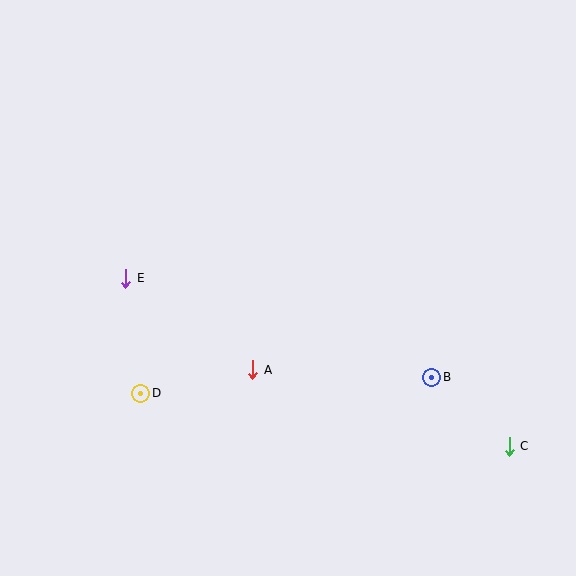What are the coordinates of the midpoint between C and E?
The midpoint between C and E is at (317, 362).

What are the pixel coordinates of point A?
Point A is at (253, 370).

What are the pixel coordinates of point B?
Point B is at (431, 377).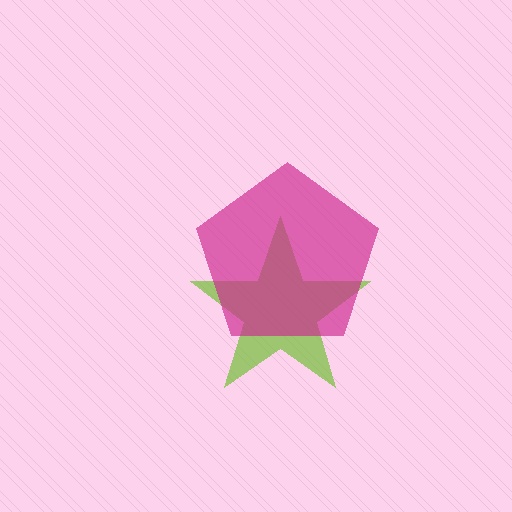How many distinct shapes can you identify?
There are 2 distinct shapes: a lime star, a magenta pentagon.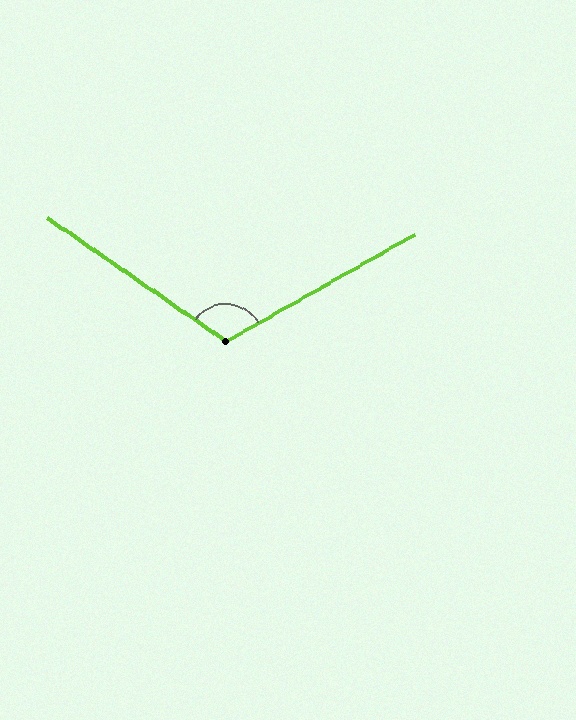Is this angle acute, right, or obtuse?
It is obtuse.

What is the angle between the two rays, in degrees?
Approximately 116 degrees.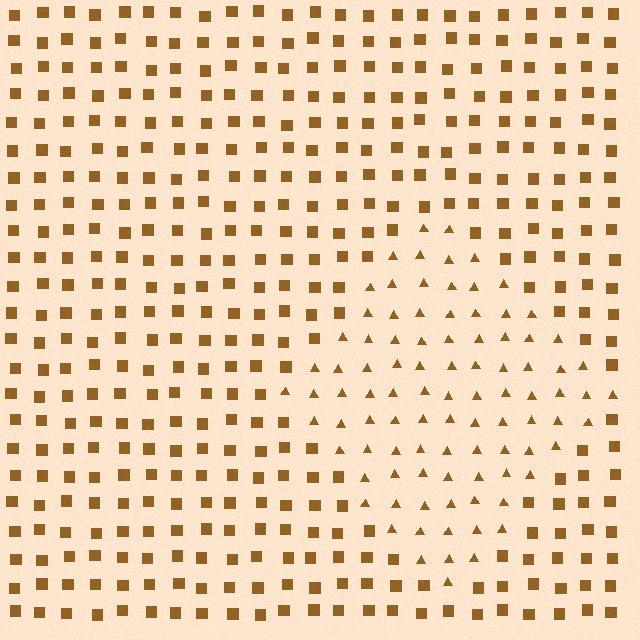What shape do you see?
I see a diamond.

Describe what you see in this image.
The image is filled with small brown elements arranged in a uniform grid. A diamond-shaped region contains triangles, while the surrounding area contains squares. The boundary is defined purely by the change in element shape.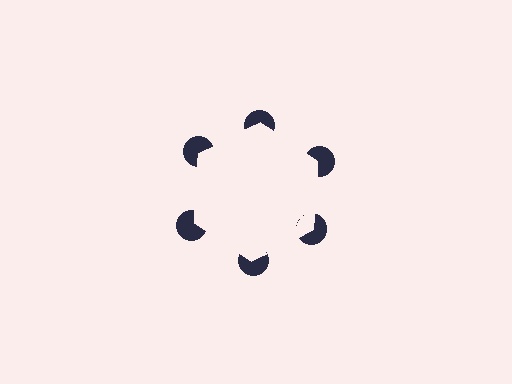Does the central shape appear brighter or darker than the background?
It typically appears slightly brighter than the background, even though no actual brightness change is drawn.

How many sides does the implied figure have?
6 sides.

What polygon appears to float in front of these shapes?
An illusory hexagon — its edges are inferred from the aligned wedge cuts in the pac-man discs, not physically drawn.